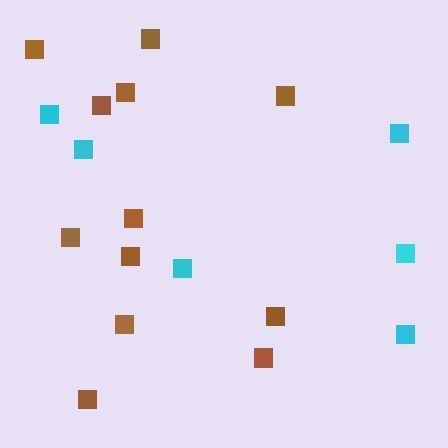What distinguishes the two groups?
There are 2 groups: one group of brown squares (12) and one group of cyan squares (6).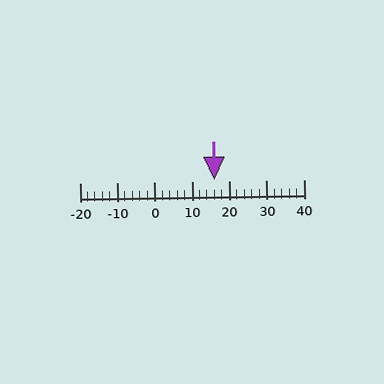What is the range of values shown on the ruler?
The ruler shows values from -20 to 40.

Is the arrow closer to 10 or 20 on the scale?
The arrow is closer to 20.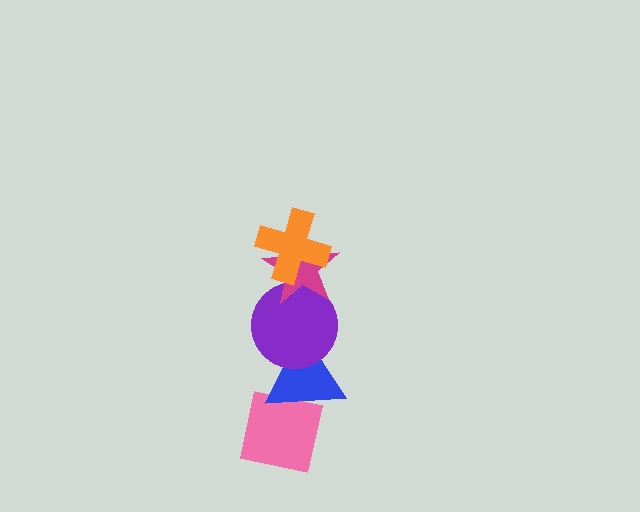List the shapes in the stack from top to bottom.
From top to bottom: the orange cross, the magenta star, the purple circle, the blue triangle, the pink square.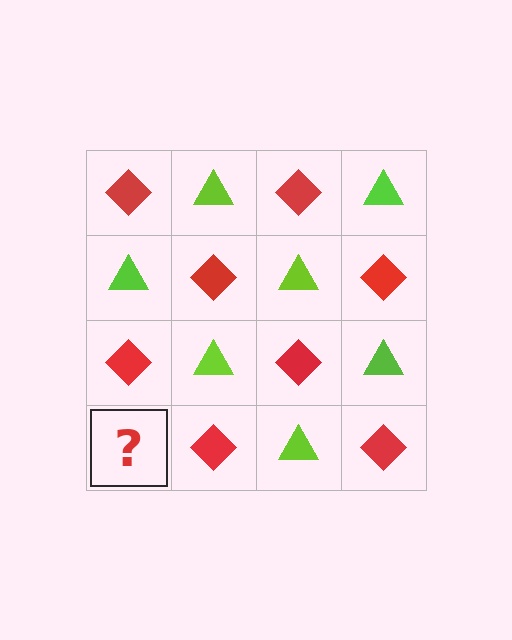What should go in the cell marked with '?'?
The missing cell should contain a lime triangle.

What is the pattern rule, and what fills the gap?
The rule is that it alternates red diamond and lime triangle in a checkerboard pattern. The gap should be filled with a lime triangle.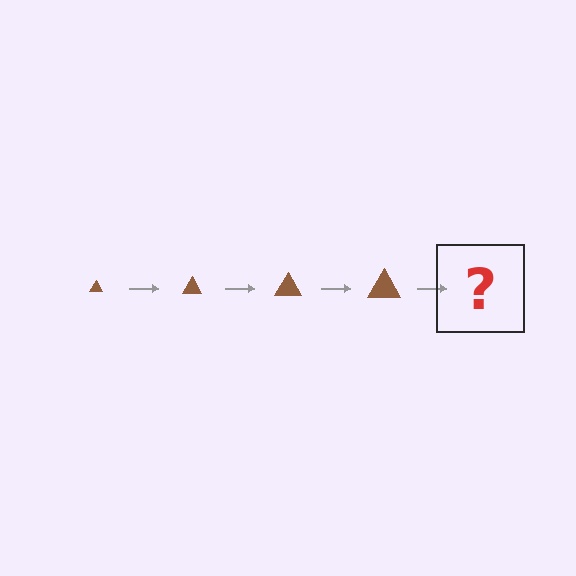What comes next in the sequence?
The next element should be a brown triangle, larger than the previous one.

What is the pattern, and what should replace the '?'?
The pattern is that the triangle gets progressively larger each step. The '?' should be a brown triangle, larger than the previous one.